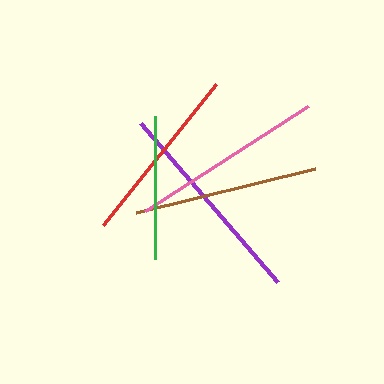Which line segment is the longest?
The purple line is the longest at approximately 210 pixels.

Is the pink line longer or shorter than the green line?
The pink line is longer than the green line.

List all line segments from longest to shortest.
From longest to shortest: purple, pink, brown, red, green.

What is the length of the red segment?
The red segment is approximately 181 pixels long.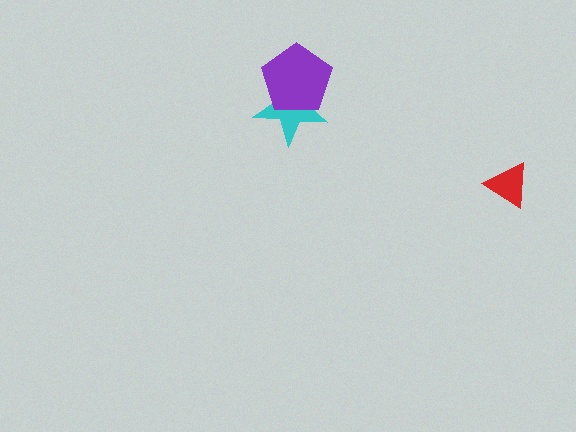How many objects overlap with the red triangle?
0 objects overlap with the red triangle.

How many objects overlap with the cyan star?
1 object overlaps with the cyan star.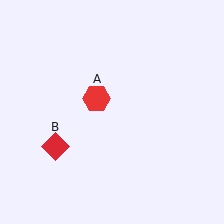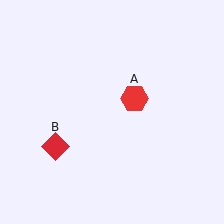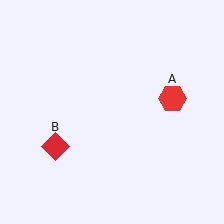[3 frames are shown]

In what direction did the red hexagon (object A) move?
The red hexagon (object A) moved right.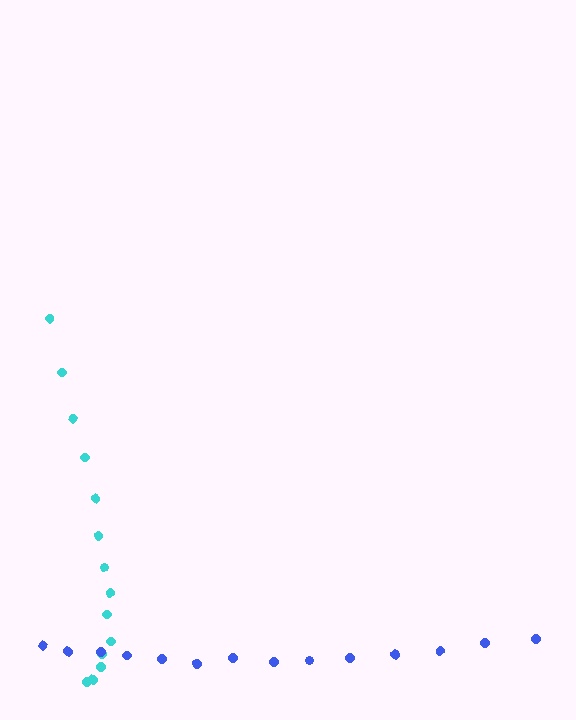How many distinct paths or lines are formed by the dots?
There are 2 distinct paths.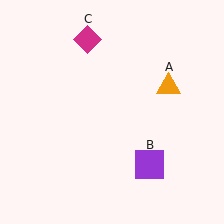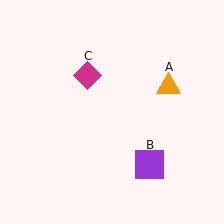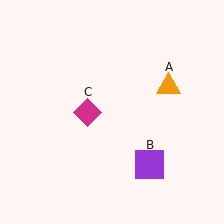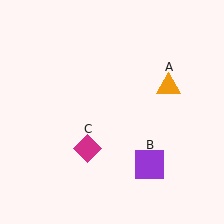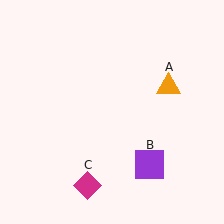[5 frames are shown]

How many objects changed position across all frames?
1 object changed position: magenta diamond (object C).